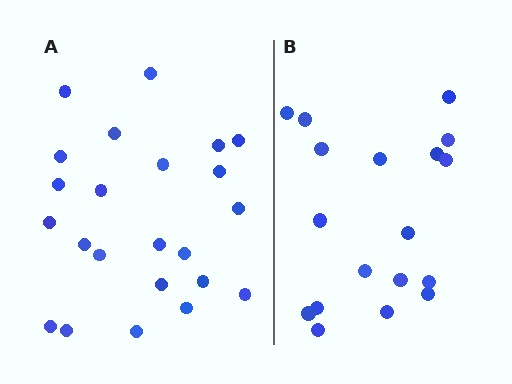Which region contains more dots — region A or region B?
Region A (the left region) has more dots.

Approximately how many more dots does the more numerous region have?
Region A has about 5 more dots than region B.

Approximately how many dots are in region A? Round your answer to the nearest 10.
About 20 dots. (The exact count is 23, which rounds to 20.)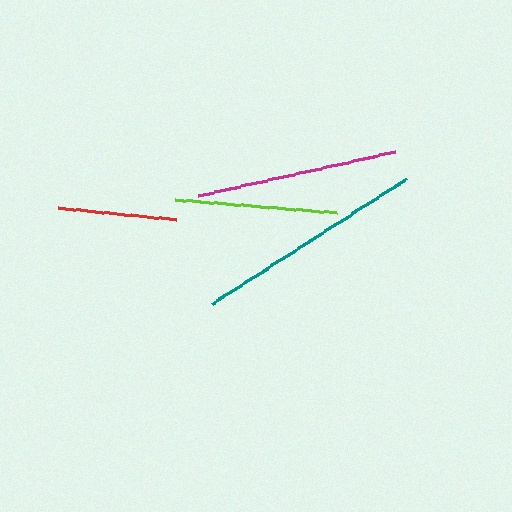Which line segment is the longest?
The teal line is the longest at approximately 231 pixels.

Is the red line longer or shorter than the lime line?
The lime line is longer than the red line.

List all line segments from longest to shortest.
From longest to shortest: teal, magenta, lime, red.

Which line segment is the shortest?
The red line is the shortest at approximately 119 pixels.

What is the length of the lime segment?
The lime segment is approximately 162 pixels long.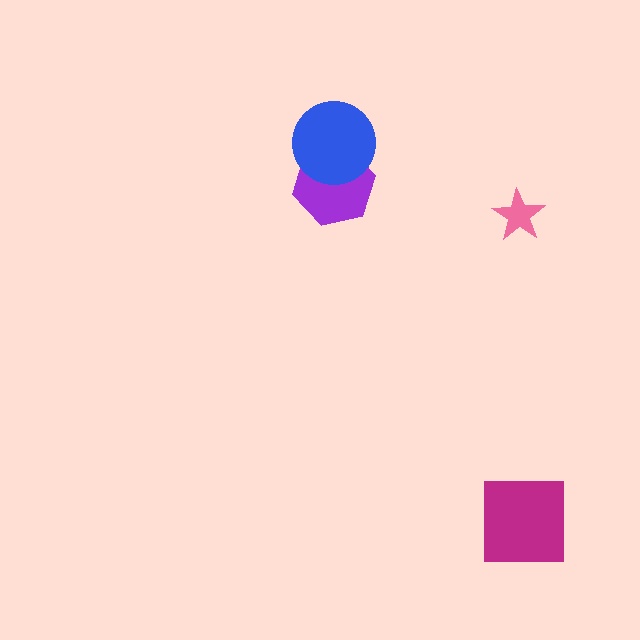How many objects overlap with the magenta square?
0 objects overlap with the magenta square.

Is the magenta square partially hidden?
No, no other shape covers it.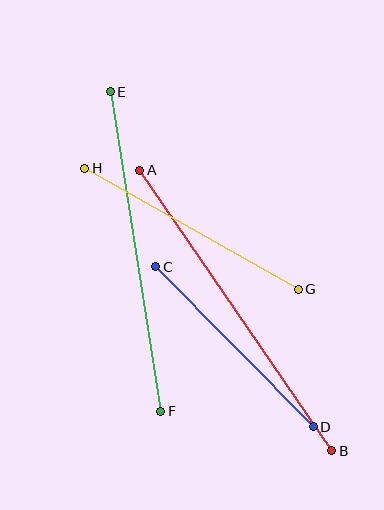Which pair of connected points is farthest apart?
Points A and B are farthest apart.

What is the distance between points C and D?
The distance is approximately 224 pixels.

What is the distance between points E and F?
The distance is approximately 323 pixels.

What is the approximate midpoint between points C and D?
The midpoint is at approximately (234, 347) pixels.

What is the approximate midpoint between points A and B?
The midpoint is at approximately (236, 310) pixels.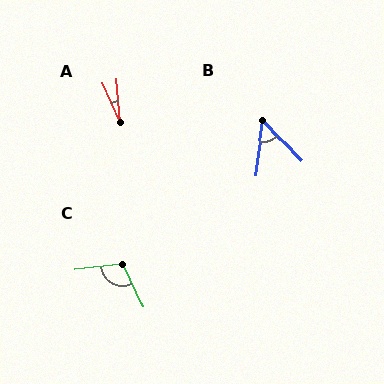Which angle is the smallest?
A, at approximately 20 degrees.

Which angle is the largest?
C, at approximately 109 degrees.